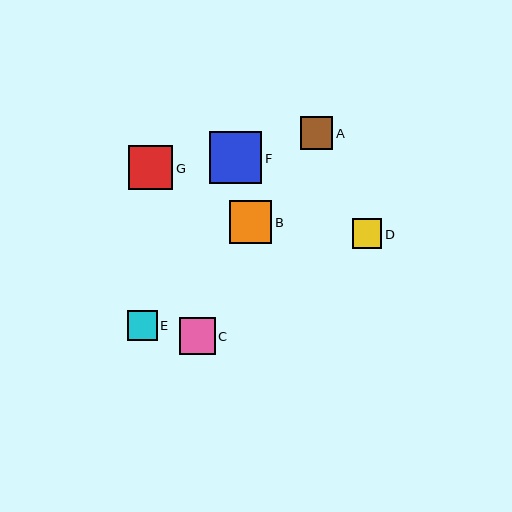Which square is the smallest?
Square D is the smallest with a size of approximately 30 pixels.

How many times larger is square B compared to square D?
Square B is approximately 1.4 times the size of square D.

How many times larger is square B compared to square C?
Square B is approximately 1.2 times the size of square C.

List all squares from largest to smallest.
From largest to smallest: F, G, B, C, A, E, D.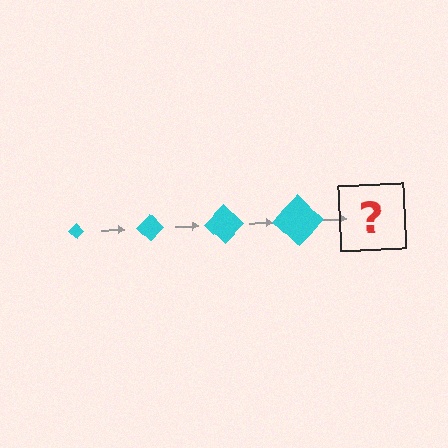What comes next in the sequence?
The next element should be a cyan diamond, larger than the previous one.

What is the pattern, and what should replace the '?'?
The pattern is that the diamond gets progressively larger each step. The '?' should be a cyan diamond, larger than the previous one.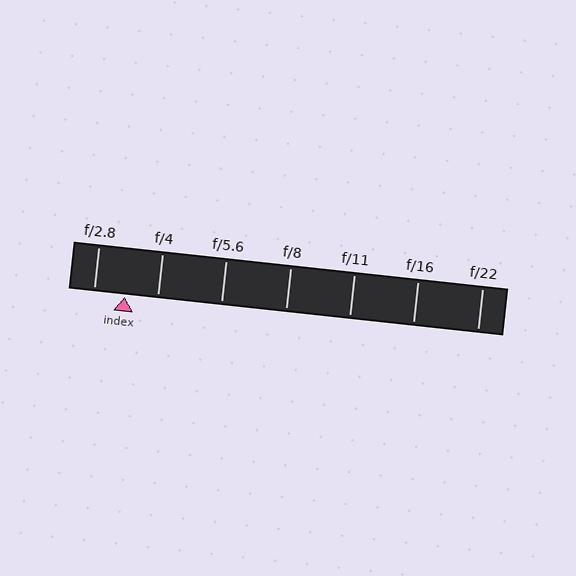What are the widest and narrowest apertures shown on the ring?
The widest aperture shown is f/2.8 and the narrowest is f/22.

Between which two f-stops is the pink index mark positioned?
The index mark is between f/2.8 and f/4.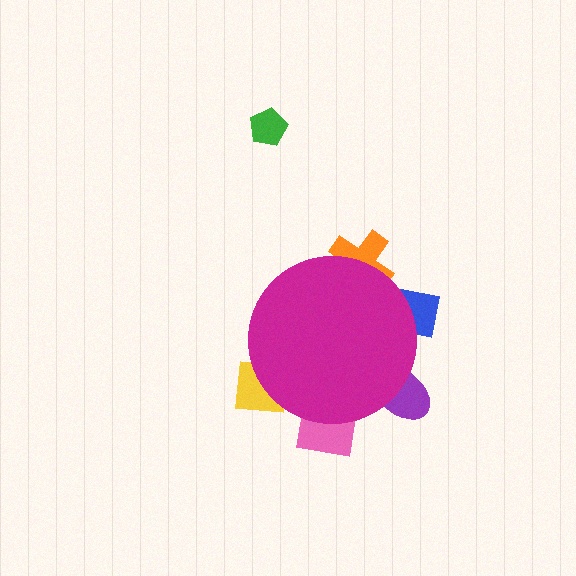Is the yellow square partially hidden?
Yes, the yellow square is partially hidden behind the magenta circle.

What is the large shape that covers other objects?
A magenta circle.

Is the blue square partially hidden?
Yes, the blue square is partially hidden behind the magenta circle.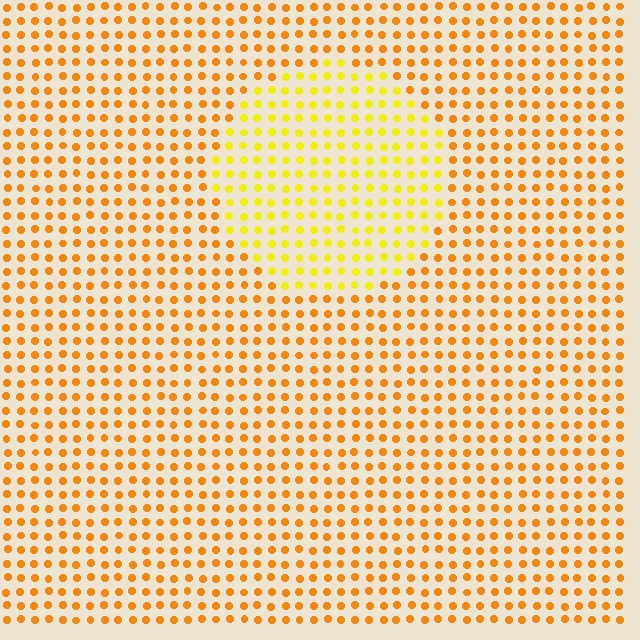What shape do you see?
I see a circle.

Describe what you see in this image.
The image is filled with small orange elements in a uniform arrangement. A circle-shaped region is visible where the elements are tinted to a slightly different hue, forming a subtle color boundary.